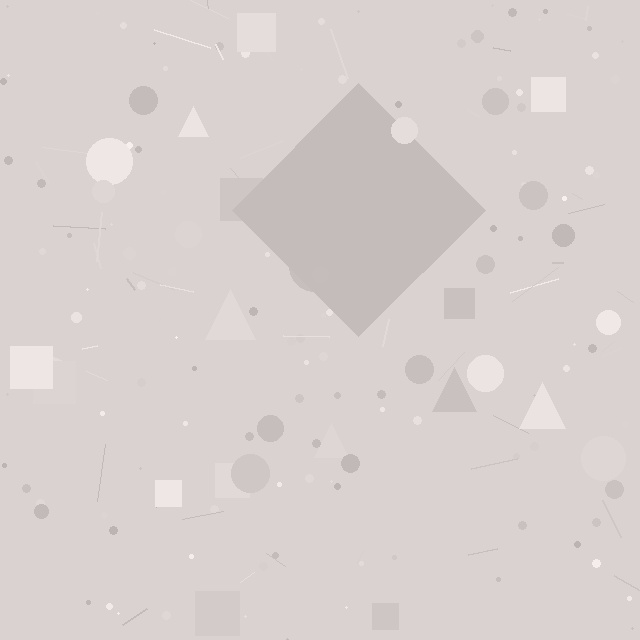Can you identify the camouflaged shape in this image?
The camouflaged shape is a diamond.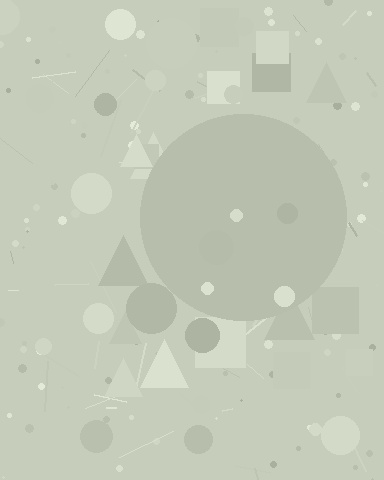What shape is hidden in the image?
A circle is hidden in the image.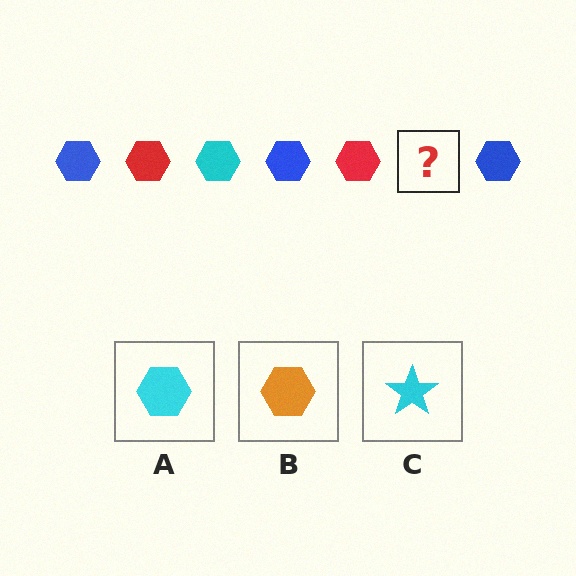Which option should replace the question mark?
Option A.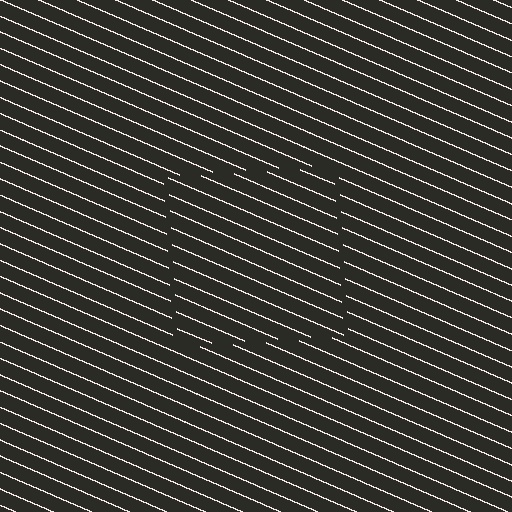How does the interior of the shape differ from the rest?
The interior of the shape contains the same grating, shifted by half a period — the contour is defined by the phase discontinuity where line-ends from the inner and outer gratings abut.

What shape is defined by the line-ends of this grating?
An illusory square. The interior of the shape contains the same grating, shifted by half a period — the contour is defined by the phase discontinuity where line-ends from the inner and outer gratings abut.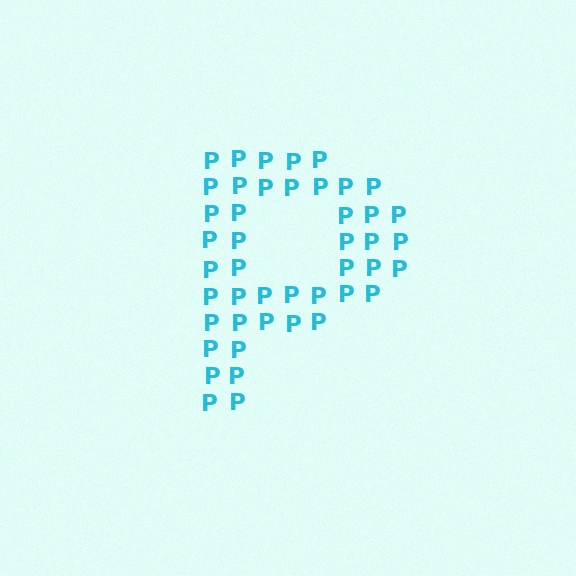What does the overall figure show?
The overall figure shows the letter P.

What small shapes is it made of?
It is made of small letter P's.